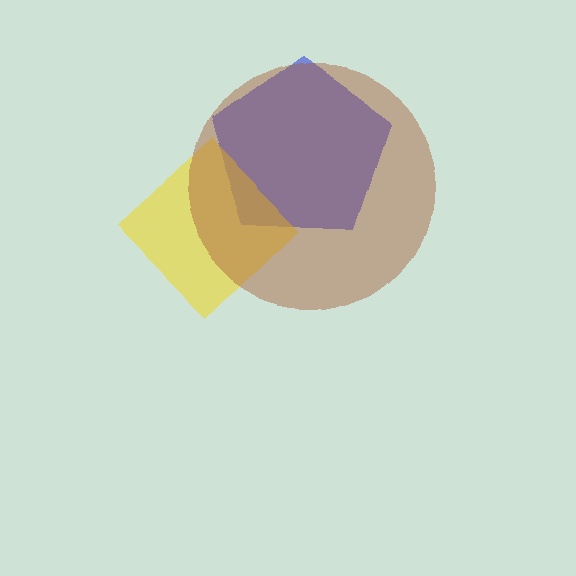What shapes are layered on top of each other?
The layered shapes are: a blue pentagon, a yellow diamond, a brown circle.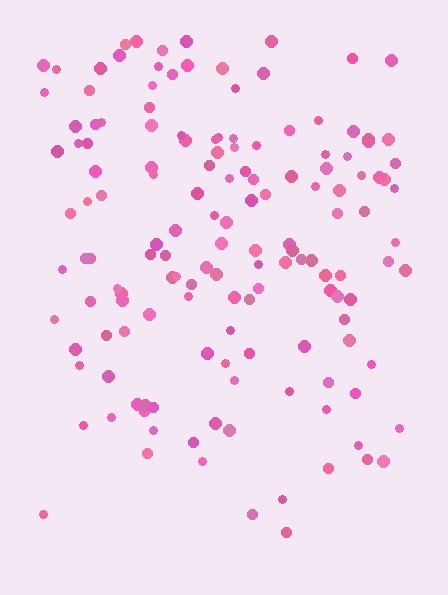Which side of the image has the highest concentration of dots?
The top.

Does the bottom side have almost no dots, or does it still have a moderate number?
Still a moderate number, just noticeably fewer than the top.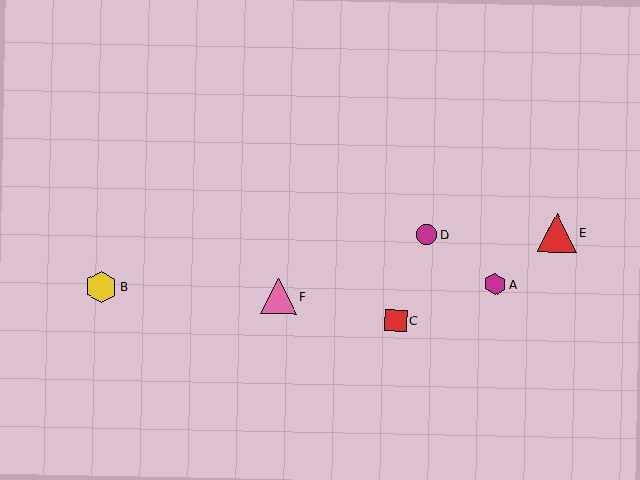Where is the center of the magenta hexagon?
The center of the magenta hexagon is at (495, 284).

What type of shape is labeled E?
Shape E is a red triangle.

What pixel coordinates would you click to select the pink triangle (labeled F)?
Click at (278, 296) to select the pink triangle F.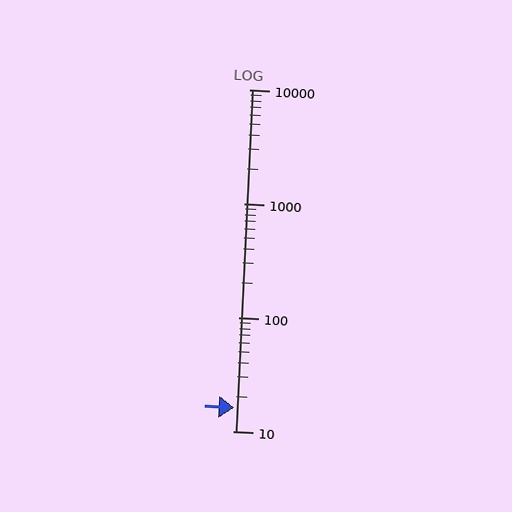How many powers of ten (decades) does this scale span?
The scale spans 3 decades, from 10 to 10000.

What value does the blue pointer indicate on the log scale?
The pointer indicates approximately 16.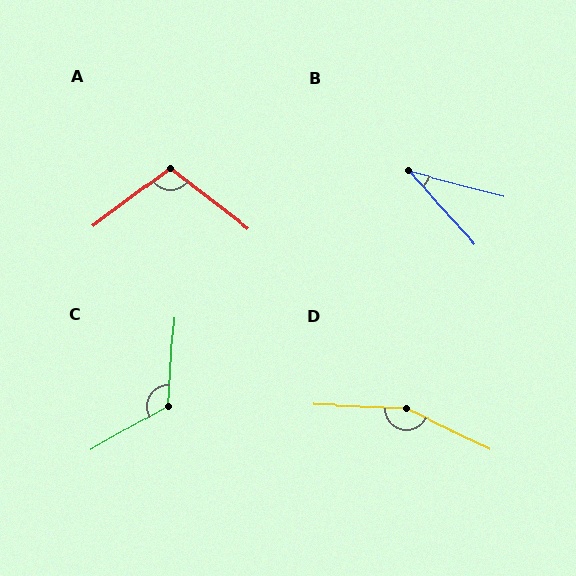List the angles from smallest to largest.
B (33°), A (106°), C (124°), D (157°).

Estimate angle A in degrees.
Approximately 106 degrees.